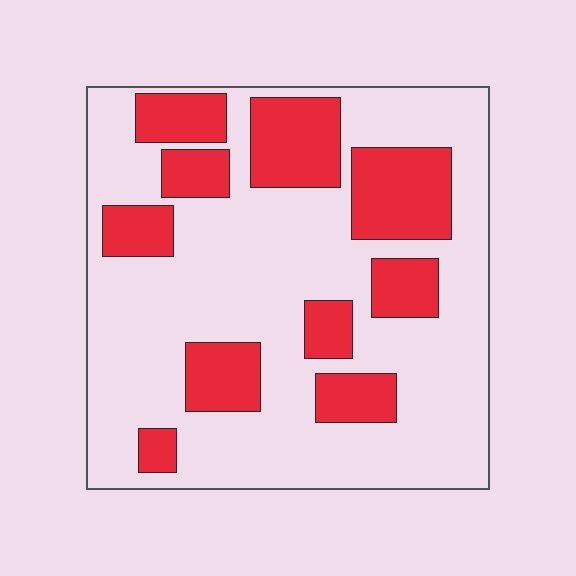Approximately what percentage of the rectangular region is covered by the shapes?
Approximately 30%.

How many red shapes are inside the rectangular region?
10.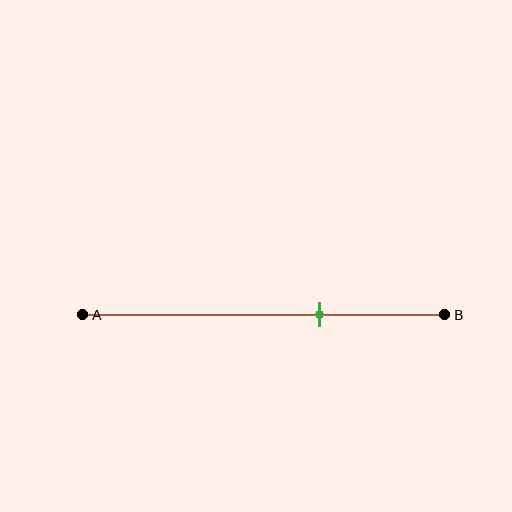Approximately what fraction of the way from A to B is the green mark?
The green mark is approximately 65% of the way from A to B.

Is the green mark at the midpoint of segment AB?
No, the mark is at about 65% from A, not at the 50% midpoint.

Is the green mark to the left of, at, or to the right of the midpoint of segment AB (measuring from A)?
The green mark is to the right of the midpoint of segment AB.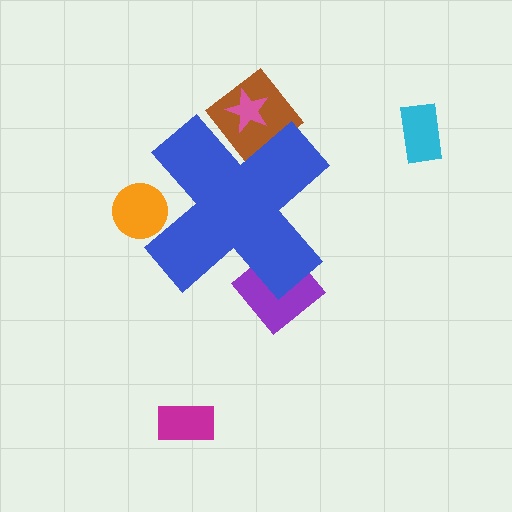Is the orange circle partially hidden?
Yes, the orange circle is partially hidden behind the blue cross.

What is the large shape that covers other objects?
A blue cross.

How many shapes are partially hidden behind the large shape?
4 shapes are partially hidden.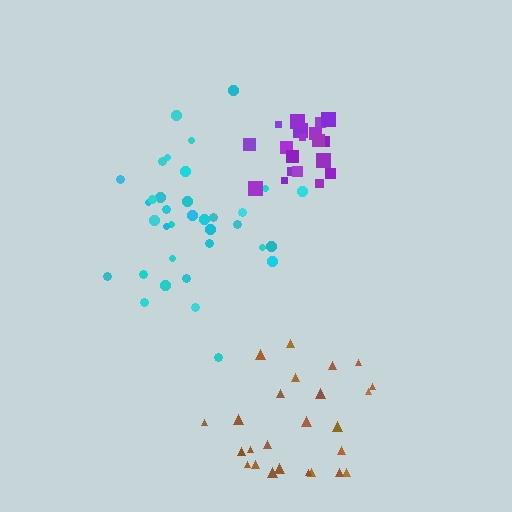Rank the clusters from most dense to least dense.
purple, cyan, brown.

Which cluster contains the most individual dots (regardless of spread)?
Cyan (35).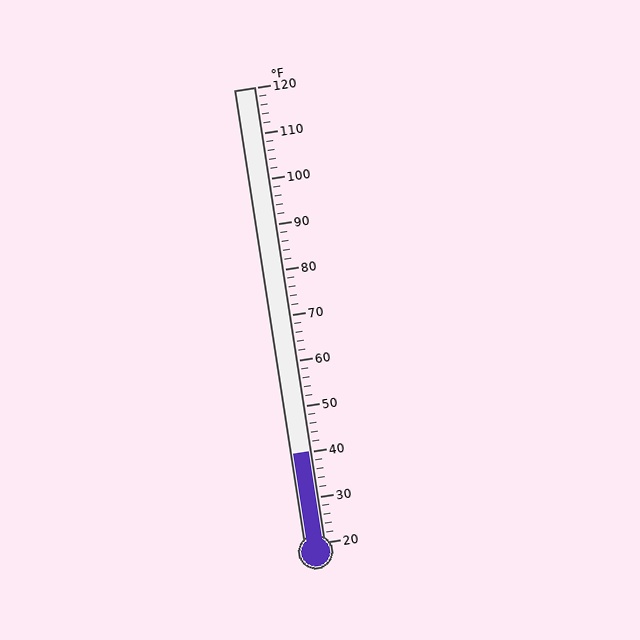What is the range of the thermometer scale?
The thermometer scale ranges from 20°F to 120°F.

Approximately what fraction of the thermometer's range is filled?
The thermometer is filled to approximately 20% of its range.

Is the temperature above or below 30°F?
The temperature is above 30°F.